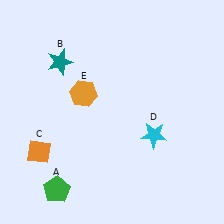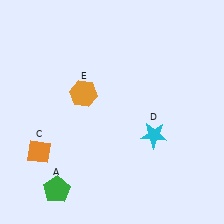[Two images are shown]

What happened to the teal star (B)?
The teal star (B) was removed in Image 2. It was in the top-left area of Image 1.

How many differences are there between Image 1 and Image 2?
There is 1 difference between the two images.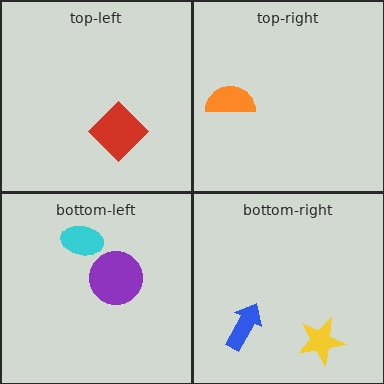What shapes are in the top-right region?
The orange semicircle.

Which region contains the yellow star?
The bottom-right region.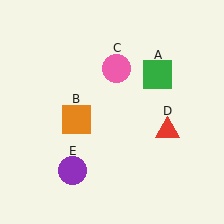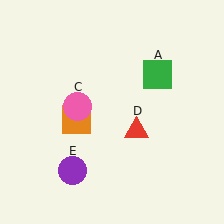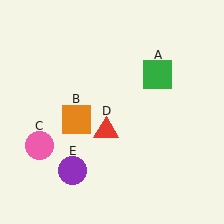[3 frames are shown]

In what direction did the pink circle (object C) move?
The pink circle (object C) moved down and to the left.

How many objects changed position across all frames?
2 objects changed position: pink circle (object C), red triangle (object D).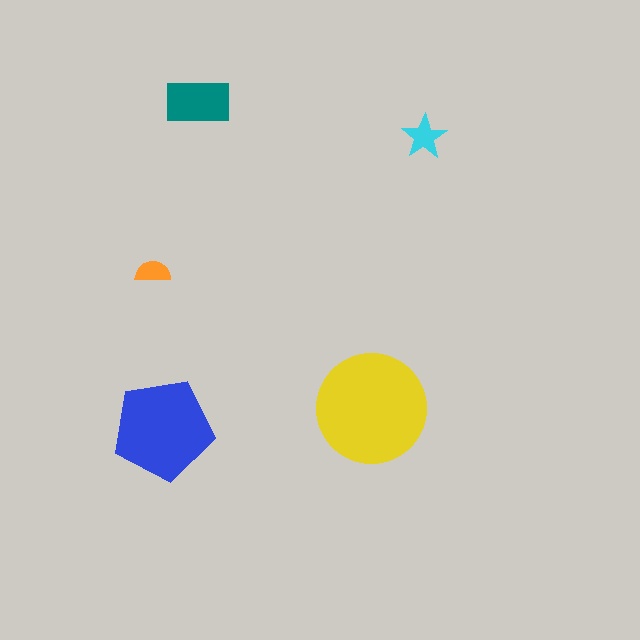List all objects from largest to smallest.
The yellow circle, the blue pentagon, the teal rectangle, the cyan star, the orange semicircle.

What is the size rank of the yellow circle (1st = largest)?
1st.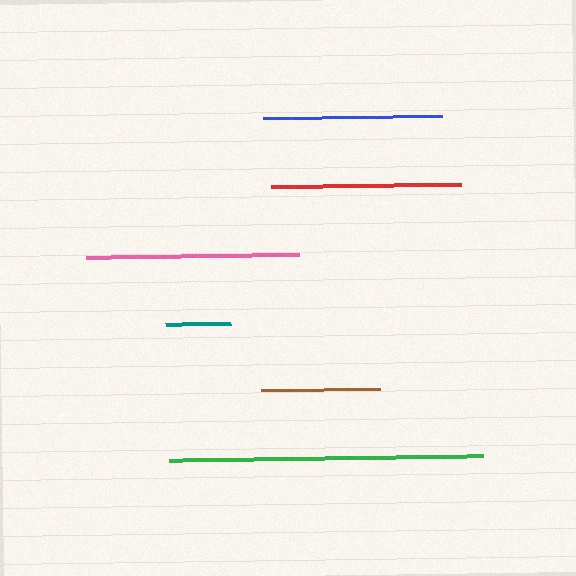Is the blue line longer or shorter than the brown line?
The blue line is longer than the brown line.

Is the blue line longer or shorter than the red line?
The red line is longer than the blue line.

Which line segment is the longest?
The green line is the longest at approximately 314 pixels.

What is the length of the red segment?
The red segment is approximately 190 pixels long.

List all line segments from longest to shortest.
From longest to shortest: green, pink, red, blue, brown, teal.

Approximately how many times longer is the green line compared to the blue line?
The green line is approximately 1.8 times the length of the blue line.